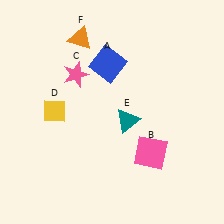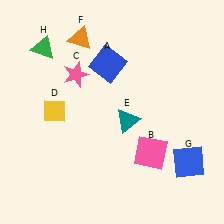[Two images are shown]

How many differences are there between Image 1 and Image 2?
There are 2 differences between the two images.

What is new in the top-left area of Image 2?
A green triangle (H) was added in the top-left area of Image 2.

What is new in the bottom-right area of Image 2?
A blue square (G) was added in the bottom-right area of Image 2.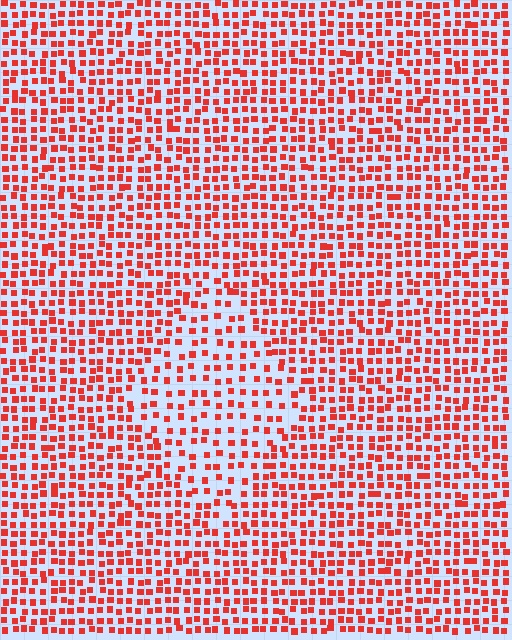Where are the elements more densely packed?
The elements are more densely packed outside the diamond boundary.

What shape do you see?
I see a diamond.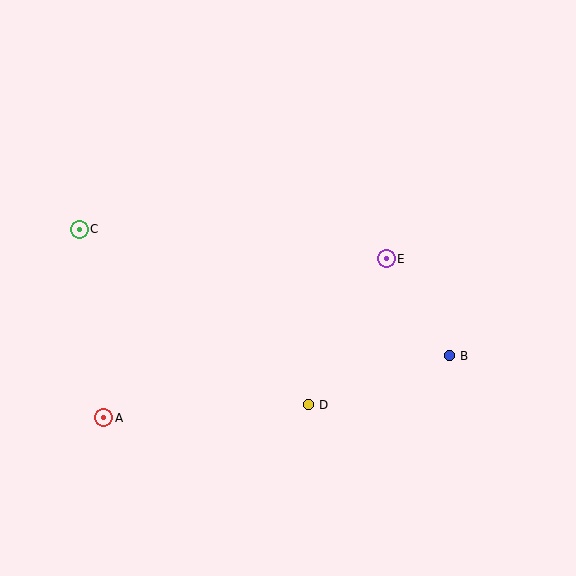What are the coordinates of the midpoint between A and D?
The midpoint between A and D is at (206, 411).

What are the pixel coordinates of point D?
Point D is at (308, 405).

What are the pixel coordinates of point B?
Point B is at (449, 356).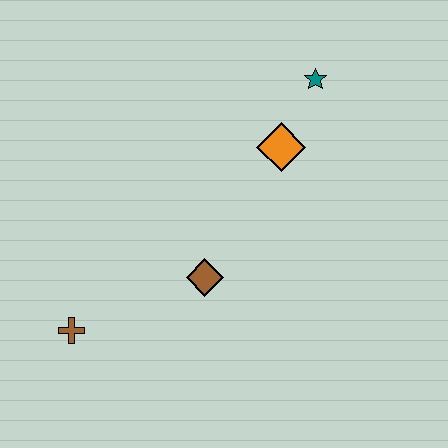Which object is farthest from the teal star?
The brown cross is farthest from the teal star.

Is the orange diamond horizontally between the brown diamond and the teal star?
Yes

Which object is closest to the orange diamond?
The teal star is closest to the orange diamond.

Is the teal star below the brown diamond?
No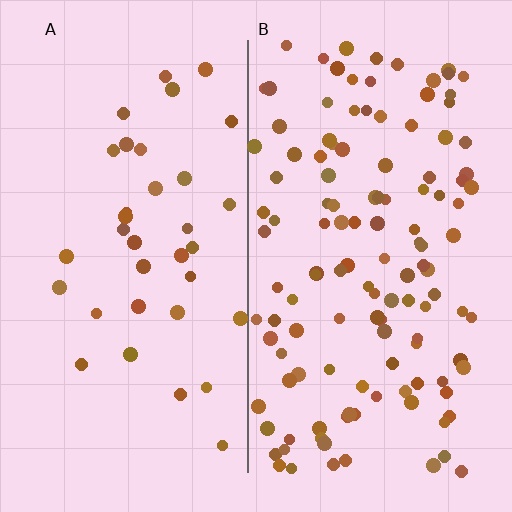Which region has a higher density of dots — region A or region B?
B (the right).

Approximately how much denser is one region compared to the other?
Approximately 3.5× — region B over region A.